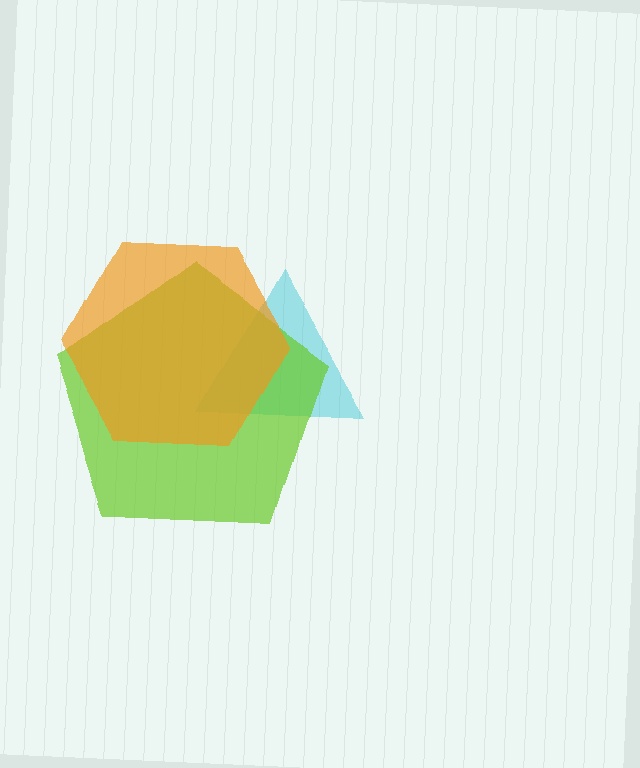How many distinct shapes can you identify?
There are 3 distinct shapes: a cyan triangle, a lime pentagon, an orange hexagon.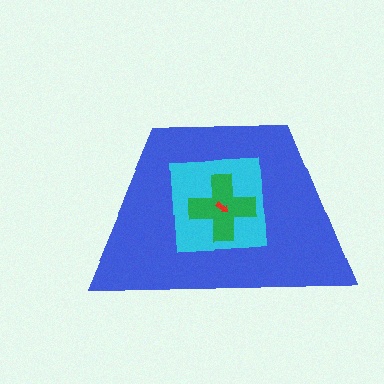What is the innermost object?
The red arrow.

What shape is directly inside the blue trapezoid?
The cyan square.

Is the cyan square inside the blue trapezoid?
Yes.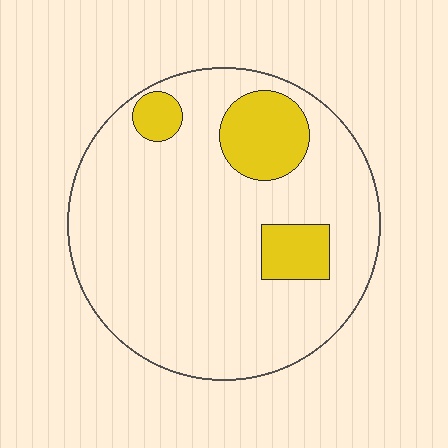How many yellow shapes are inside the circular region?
3.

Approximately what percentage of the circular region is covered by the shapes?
Approximately 15%.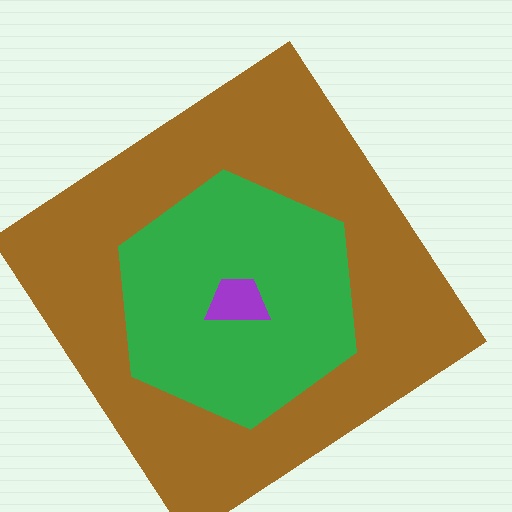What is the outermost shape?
The brown diamond.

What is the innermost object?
The purple trapezoid.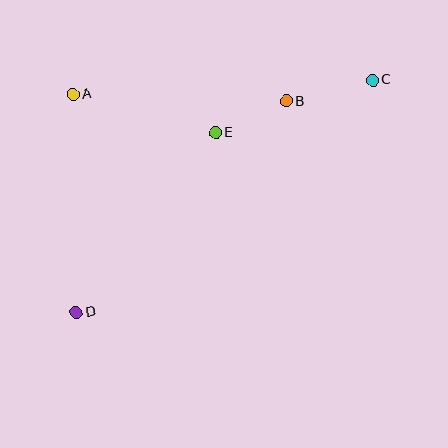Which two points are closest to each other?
Points B and E are closest to each other.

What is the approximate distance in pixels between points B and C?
The distance between B and C is approximately 89 pixels.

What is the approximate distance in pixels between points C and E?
The distance between C and E is approximately 166 pixels.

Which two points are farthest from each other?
Points C and D are farthest from each other.